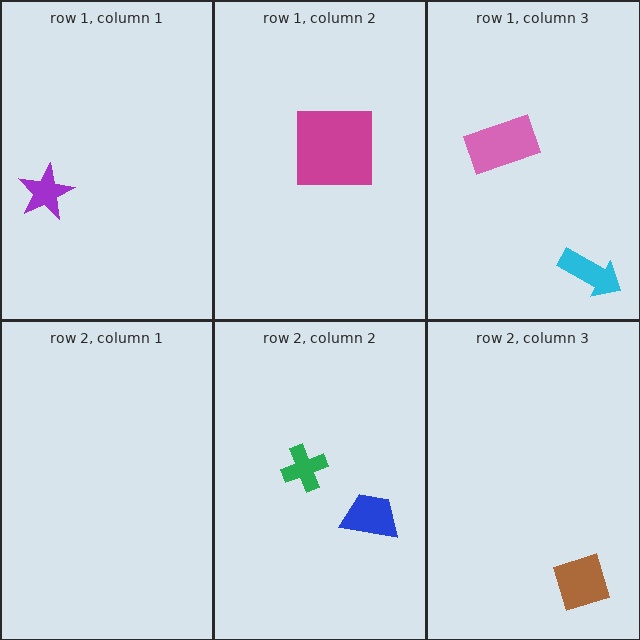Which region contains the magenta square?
The row 1, column 2 region.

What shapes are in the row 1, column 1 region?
The purple star.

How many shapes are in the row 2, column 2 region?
2.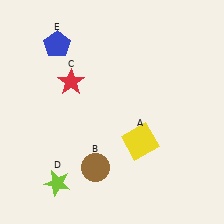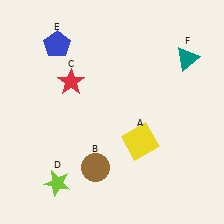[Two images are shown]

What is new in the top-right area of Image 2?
A teal triangle (F) was added in the top-right area of Image 2.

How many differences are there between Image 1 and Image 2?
There is 1 difference between the two images.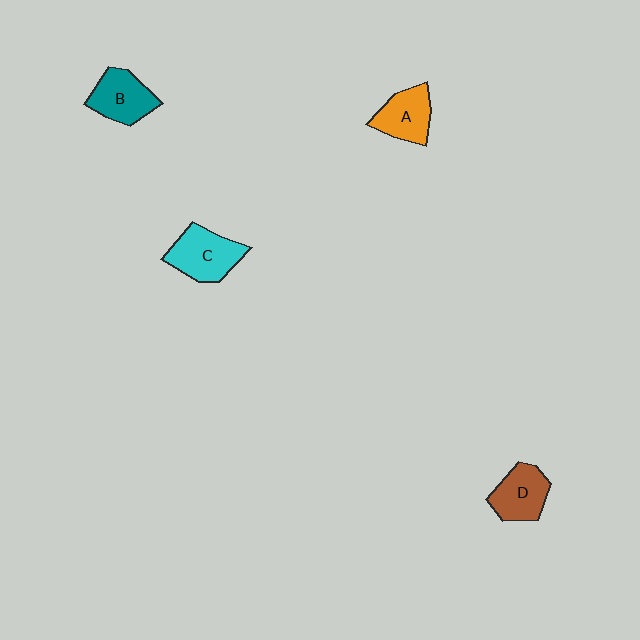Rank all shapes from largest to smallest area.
From largest to smallest: C (cyan), B (teal), D (brown), A (orange).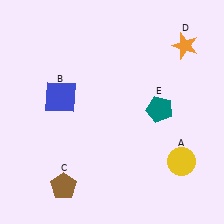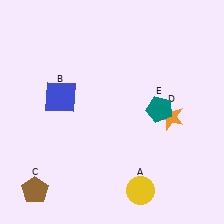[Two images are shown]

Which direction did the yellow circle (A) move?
The yellow circle (A) moved left.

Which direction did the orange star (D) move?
The orange star (D) moved down.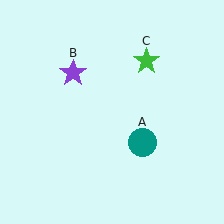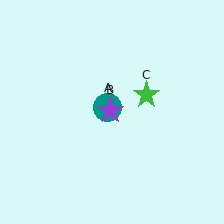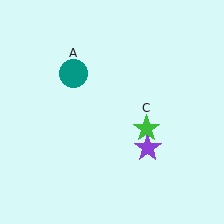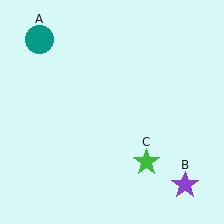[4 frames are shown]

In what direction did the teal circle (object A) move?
The teal circle (object A) moved up and to the left.